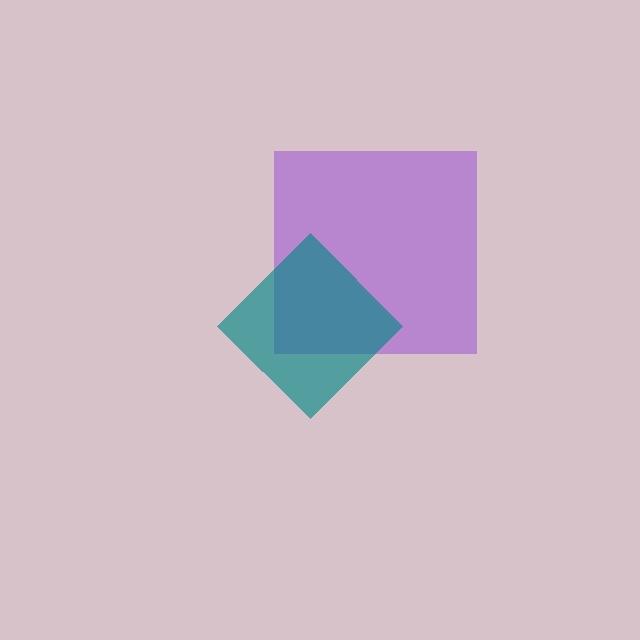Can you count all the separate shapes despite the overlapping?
Yes, there are 2 separate shapes.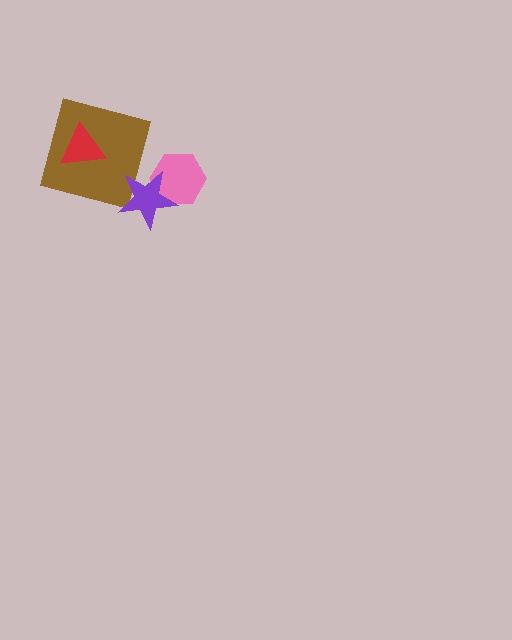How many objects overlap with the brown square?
2 objects overlap with the brown square.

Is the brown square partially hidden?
Yes, it is partially covered by another shape.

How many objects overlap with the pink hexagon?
1 object overlaps with the pink hexagon.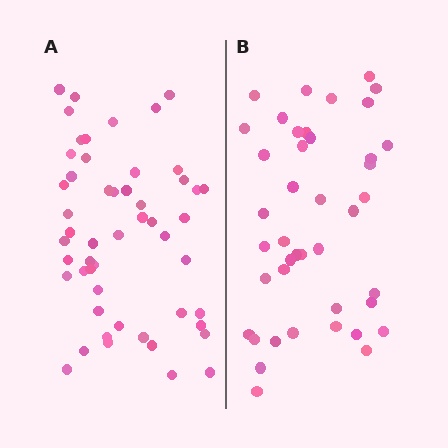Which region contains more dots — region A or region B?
Region A (the left region) has more dots.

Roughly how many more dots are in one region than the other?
Region A has roughly 10 or so more dots than region B.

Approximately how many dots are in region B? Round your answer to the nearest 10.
About 40 dots. (The exact count is 42, which rounds to 40.)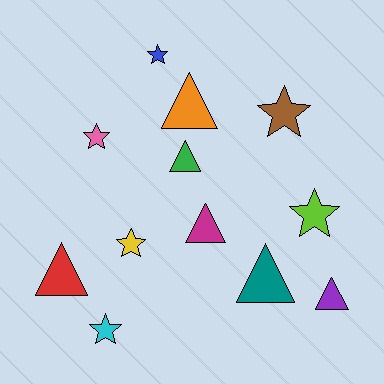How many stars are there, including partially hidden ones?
There are 6 stars.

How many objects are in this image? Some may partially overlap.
There are 12 objects.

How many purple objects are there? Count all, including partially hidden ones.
There is 1 purple object.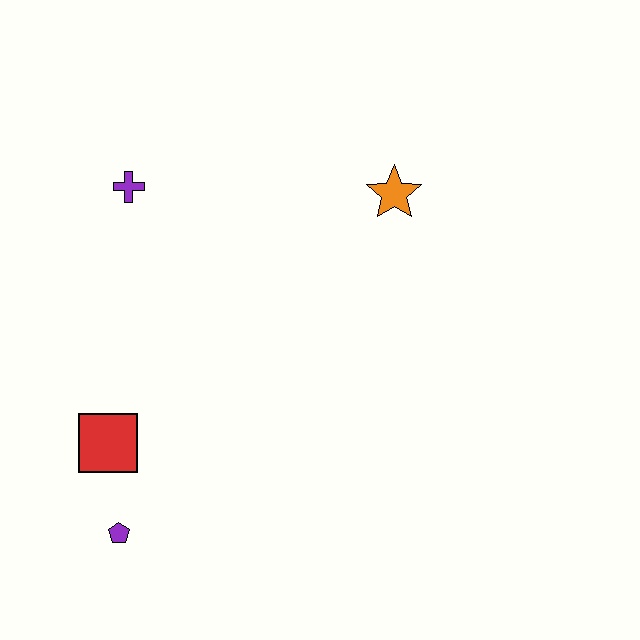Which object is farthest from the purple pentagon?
The orange star is farthest from the purple pentagon.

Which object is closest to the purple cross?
The red square is closest to the purple cross.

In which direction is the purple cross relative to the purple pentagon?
The purple cross is above the purple pentagon.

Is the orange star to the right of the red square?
Yes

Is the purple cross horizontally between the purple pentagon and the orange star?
Yes